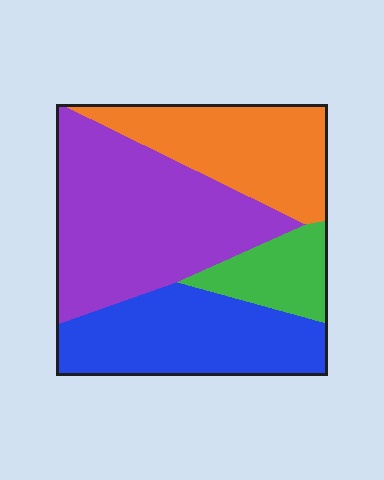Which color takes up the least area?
Green, at roughly 10%.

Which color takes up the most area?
Purple, at roughly 40%.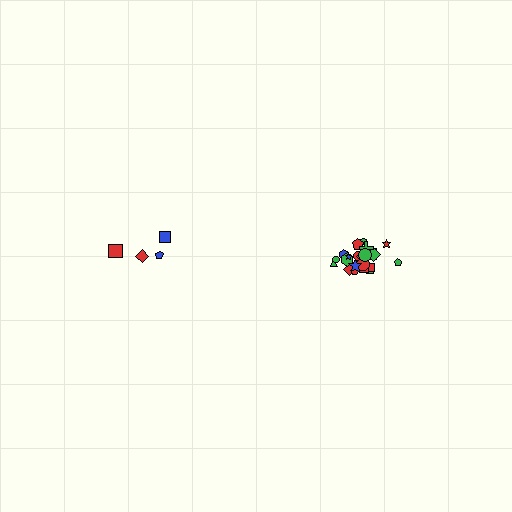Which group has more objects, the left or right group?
The right group.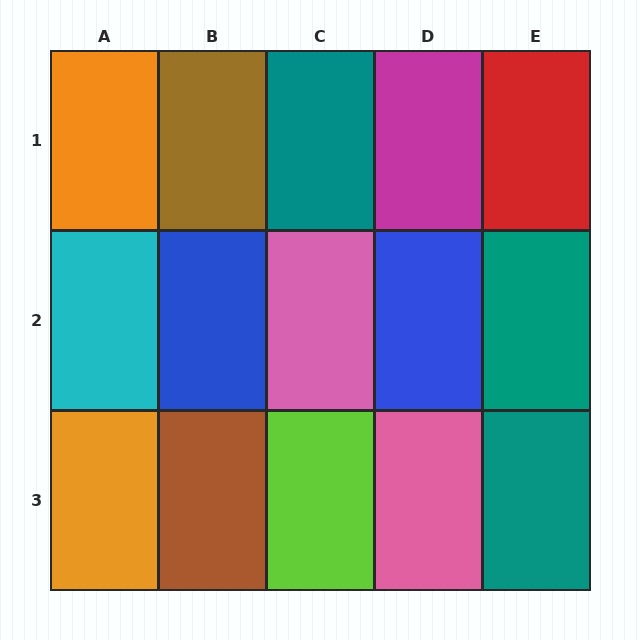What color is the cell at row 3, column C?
Lime.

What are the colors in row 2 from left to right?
Cyan, blue, pink, blue, teal.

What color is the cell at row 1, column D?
Magenta.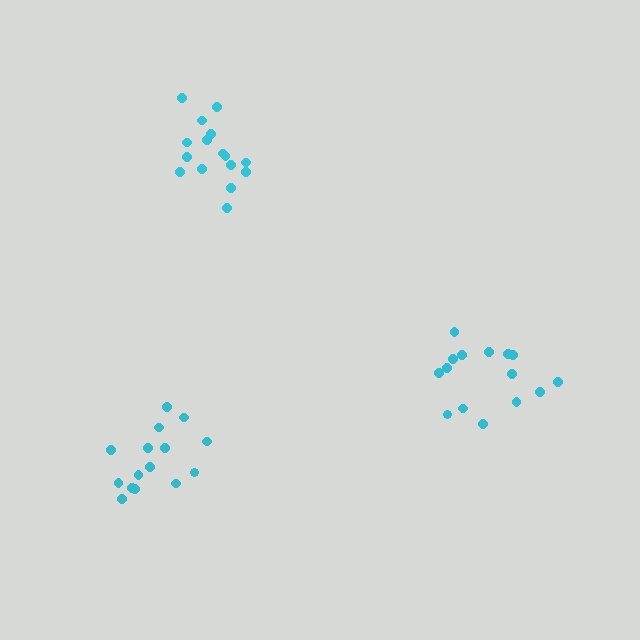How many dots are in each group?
Group 1: 16 dots, Group 2: 15 dots, Group 3: 15 dots (46 total).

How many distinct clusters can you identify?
There are 3 distinct clusters.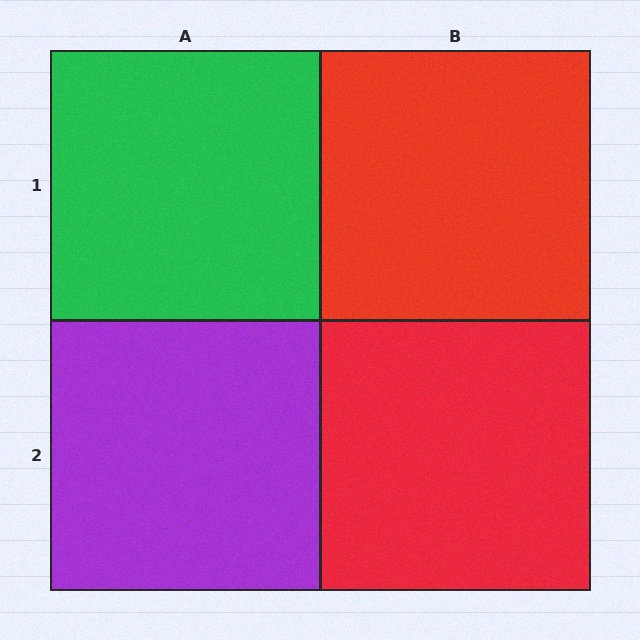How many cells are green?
1 cell is green.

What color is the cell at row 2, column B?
Red.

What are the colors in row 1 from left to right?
Green, red.